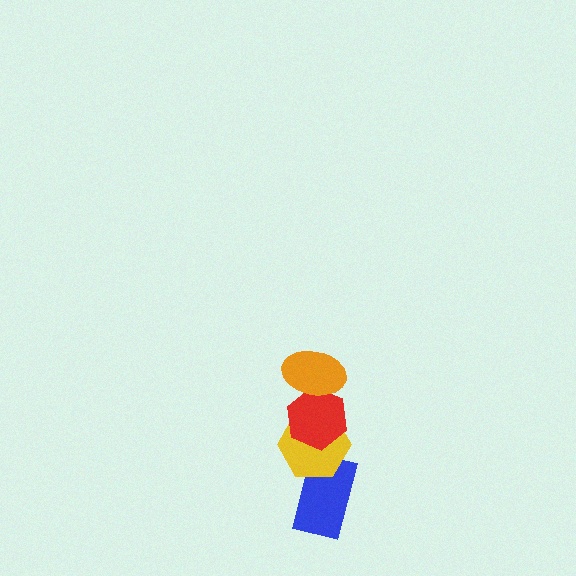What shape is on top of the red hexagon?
The orange ellipse is on top of the red hexagon.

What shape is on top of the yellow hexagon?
The red hexagon is on top of the yellow hexagon.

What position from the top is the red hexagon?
The red hexagon is 2nd from the top.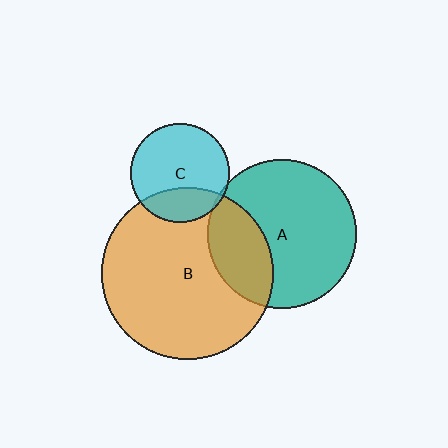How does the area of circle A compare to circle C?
Approximately 2.3 times.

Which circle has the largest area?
Circle B (orange).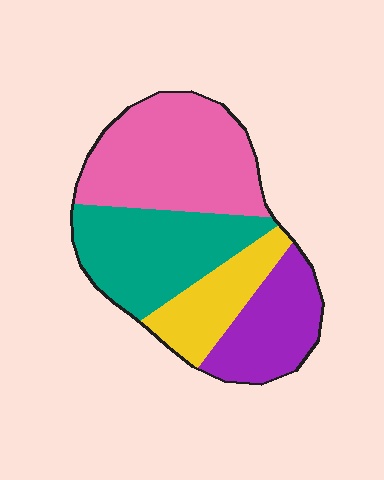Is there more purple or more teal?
Teal.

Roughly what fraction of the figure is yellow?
Yellow covers around 15% of the figure.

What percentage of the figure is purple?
Purple takes up about one fifth (1/5) of the figure.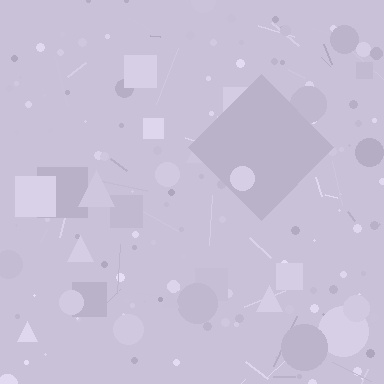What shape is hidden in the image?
A diamond is hidden in the image.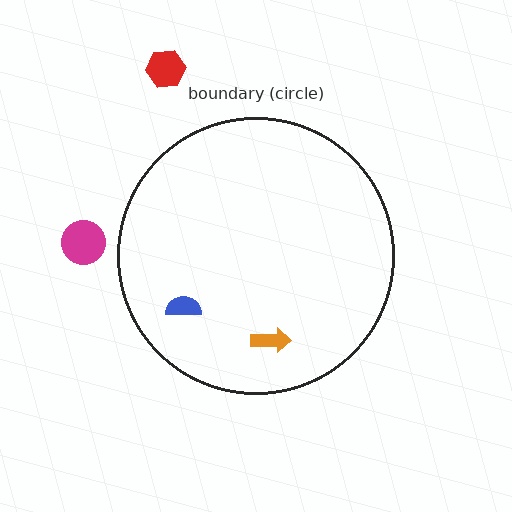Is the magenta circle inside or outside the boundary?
Outside.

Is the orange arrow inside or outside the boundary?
Inside.